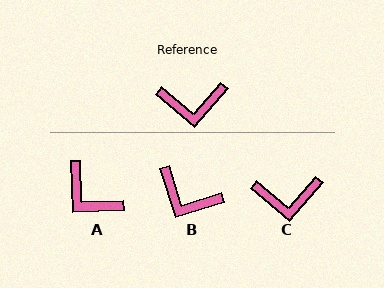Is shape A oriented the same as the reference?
No, it is off by about 48 degrees.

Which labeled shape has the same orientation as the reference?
C.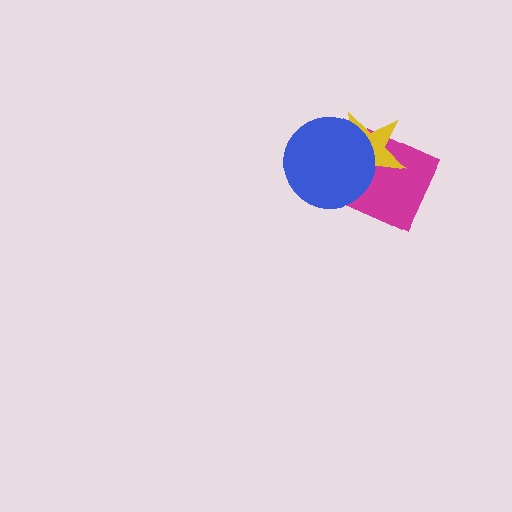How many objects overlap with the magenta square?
2 objects overlap with the magenta square.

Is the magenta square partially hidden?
Yes, it is partially covered by another shape.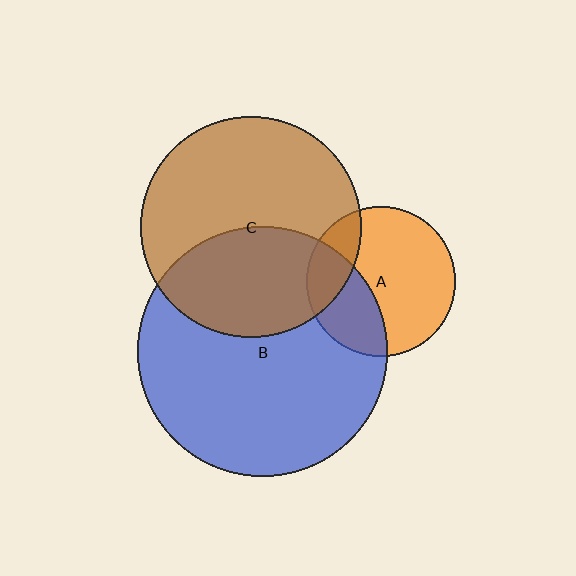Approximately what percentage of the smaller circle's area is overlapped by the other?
Approximately 20%.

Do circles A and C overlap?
Yes.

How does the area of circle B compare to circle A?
Approximately 2.8 times.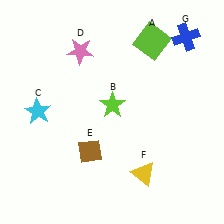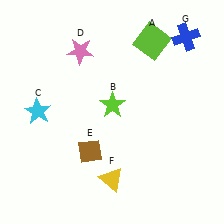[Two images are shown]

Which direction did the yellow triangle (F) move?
The yellow triangle (F) moved left.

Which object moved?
The yellow triangle (F) moved left.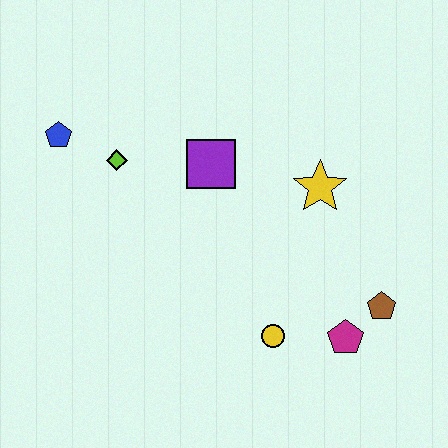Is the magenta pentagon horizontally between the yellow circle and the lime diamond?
No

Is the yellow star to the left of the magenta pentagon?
Yes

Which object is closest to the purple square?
The lime diamond is closest to the purple square.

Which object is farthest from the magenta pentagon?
The blue pentagon is farthest from the magenta pentagon.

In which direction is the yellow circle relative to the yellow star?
The yellow circle is below the yellow star.